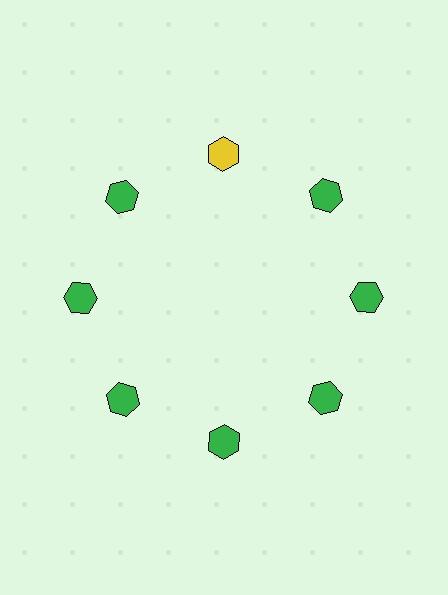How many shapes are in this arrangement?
There are 8 shapes arranged in a ring pattern.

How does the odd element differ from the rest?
It has a different color: yellow instead of green.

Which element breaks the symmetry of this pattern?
The yellow hexagon at roughly the 12 o'clock position breaks the symmetry. All other shapes are green hexagons.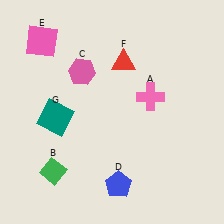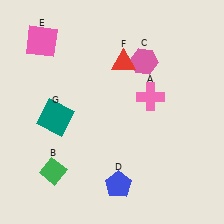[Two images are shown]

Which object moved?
The pink hexagon (C) moved right.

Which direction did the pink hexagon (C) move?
The pink hexagon (C) moved right.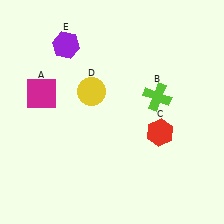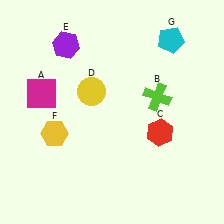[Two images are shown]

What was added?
A yellow hexagon (F), a cyan pentagon (G) were added in Image 2.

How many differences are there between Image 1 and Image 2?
There are 2 differences between the two images.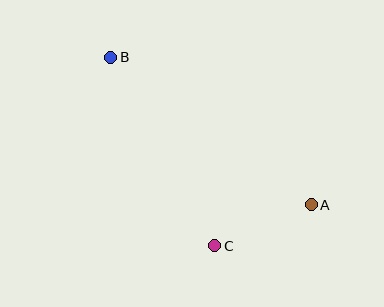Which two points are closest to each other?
Points A and C are closest to each other.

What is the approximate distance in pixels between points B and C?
The distance between B and C is approximately 215 pixels.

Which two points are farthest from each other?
Points A and B are farthest from each other.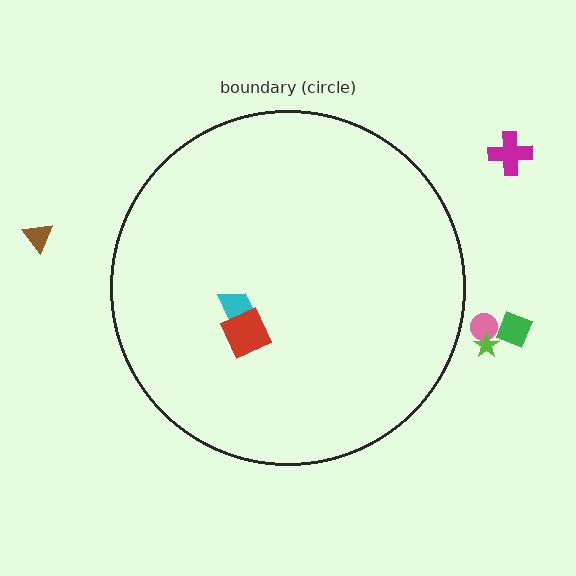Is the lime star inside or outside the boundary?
Outside.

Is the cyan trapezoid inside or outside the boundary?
Inside.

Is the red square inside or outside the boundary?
Inside.